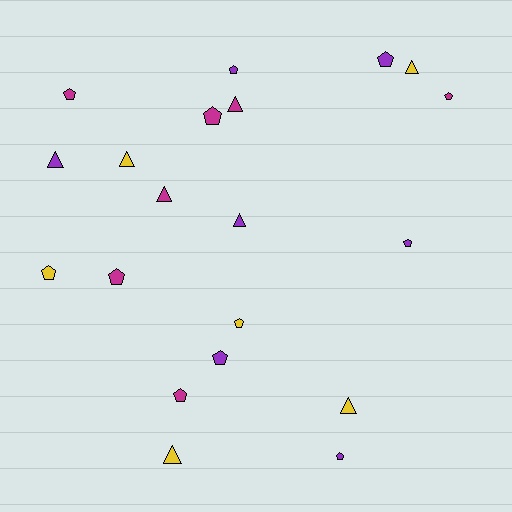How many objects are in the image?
There are 20 objects.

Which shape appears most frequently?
Pentagon, with 12 objects.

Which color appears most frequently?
Purple, with 7 objects.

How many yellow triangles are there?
There are 4 yellow triangles.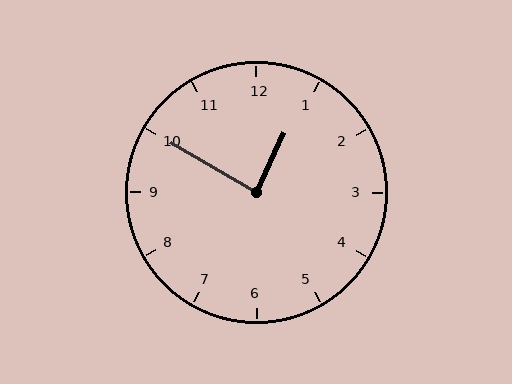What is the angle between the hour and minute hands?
Approximately 85 degrees.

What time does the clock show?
12:50.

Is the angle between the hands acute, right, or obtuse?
It is right.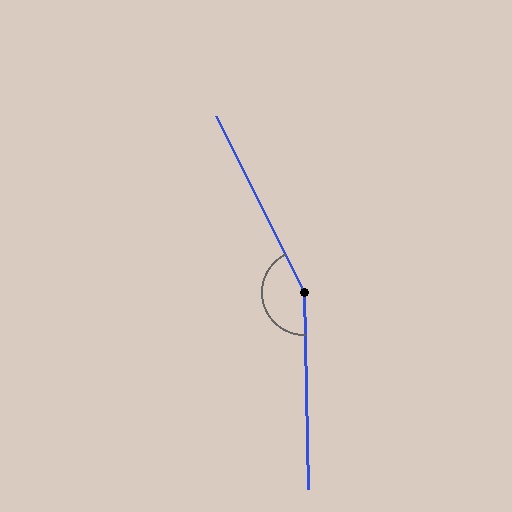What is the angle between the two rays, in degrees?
Approximately 155 degrees.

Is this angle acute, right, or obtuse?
It is obtuse.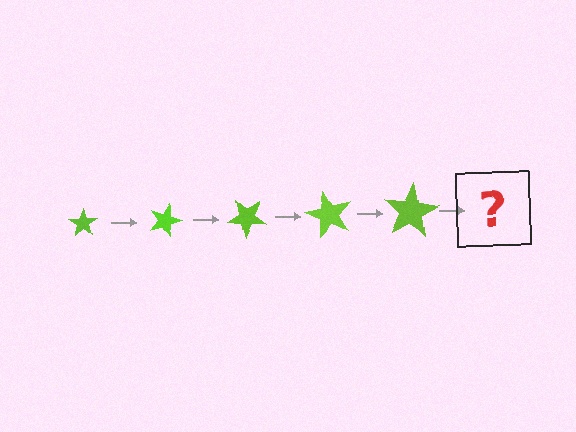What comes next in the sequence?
The next element should be a star, larger than the previous one and rotated 100 degrees from the start.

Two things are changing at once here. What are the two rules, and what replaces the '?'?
The two rules are that the star grows larger each step and it rotates 20 degrees each step. The '?' should be a star, larger than the previous one and rotated 100 degrees from the start.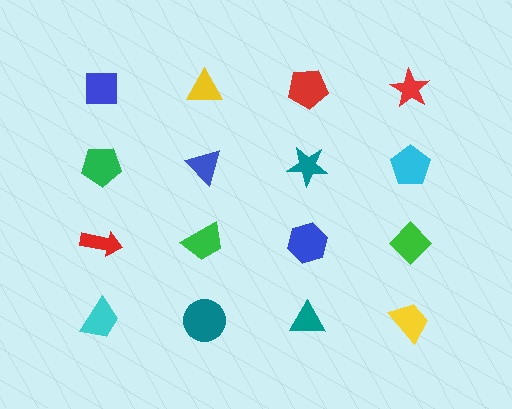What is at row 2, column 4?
A cyan pentagon.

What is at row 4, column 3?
A teal triangle.